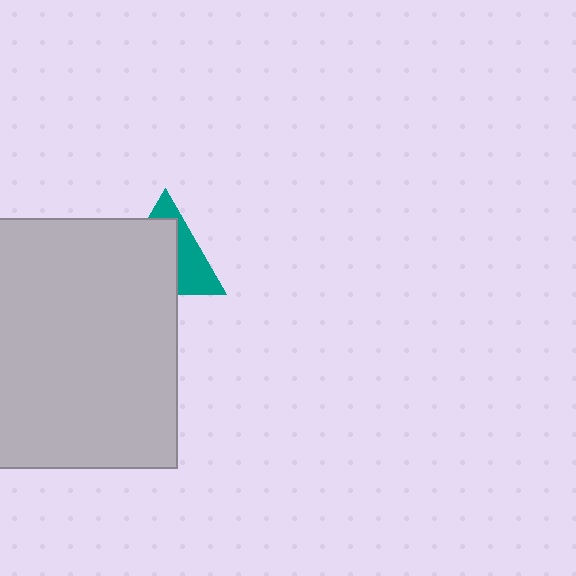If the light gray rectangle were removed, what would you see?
You would see the complete teal triangle.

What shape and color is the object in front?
The object in front is a light gray rectangle.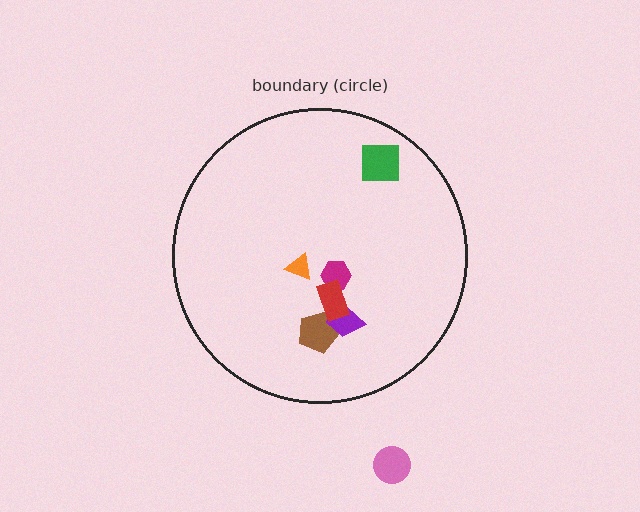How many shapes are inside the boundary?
6 inside, 1 outside.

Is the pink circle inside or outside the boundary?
Outside.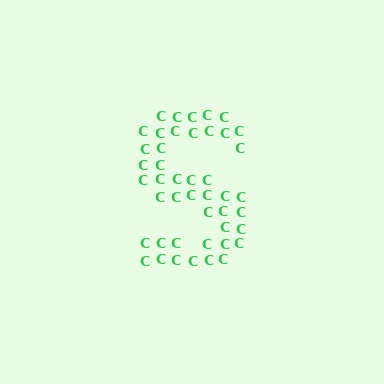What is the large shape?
The large shape is the letter S.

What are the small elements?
The small elements are letter C's.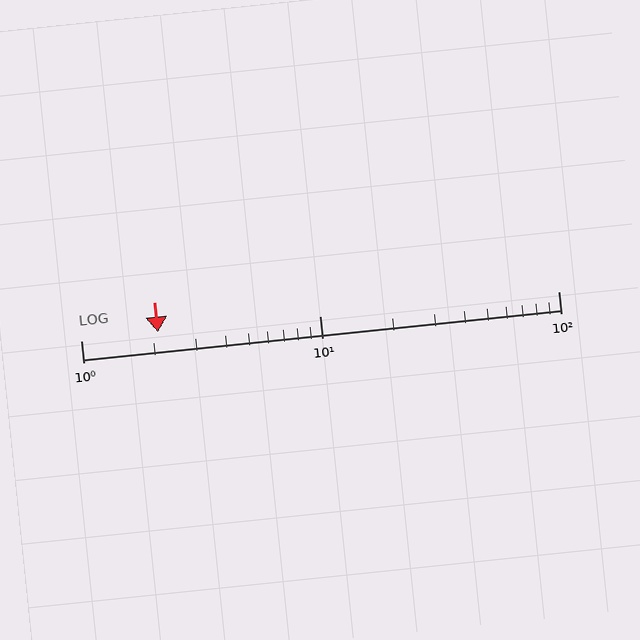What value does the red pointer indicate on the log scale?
The pointer indicates approximately 2.1.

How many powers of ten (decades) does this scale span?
The scale spans 2 decades, from 1 to 100.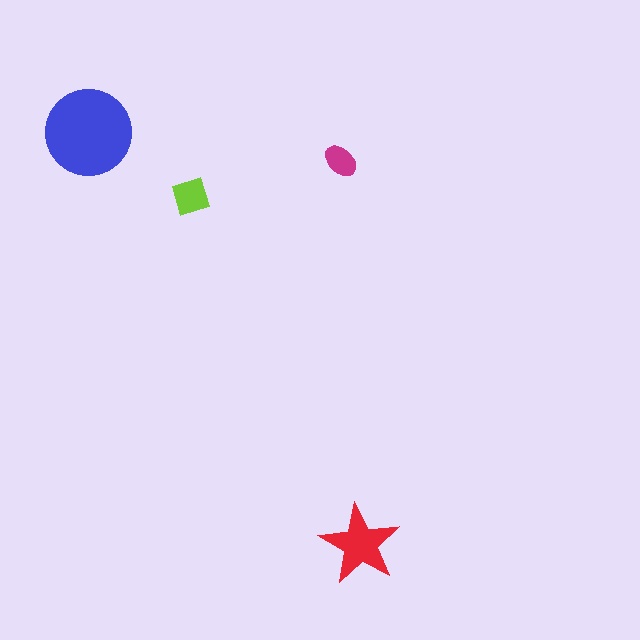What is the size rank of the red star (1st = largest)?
2nd.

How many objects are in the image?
There are 4 objects in the image.